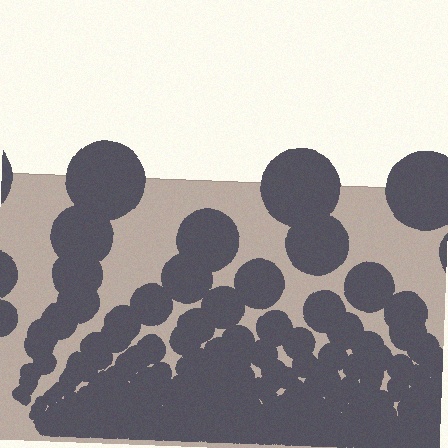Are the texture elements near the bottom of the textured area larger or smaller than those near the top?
Smaller. The gradient is inverted — elements near the bottom are smaller and denser.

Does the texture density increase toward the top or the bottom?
Density increases toward the bottom.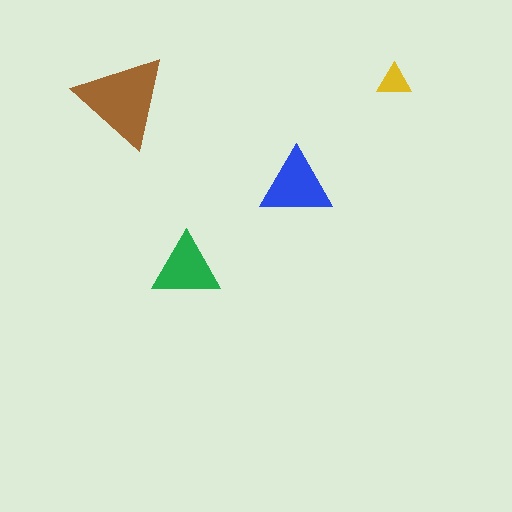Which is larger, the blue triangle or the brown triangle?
The brown one.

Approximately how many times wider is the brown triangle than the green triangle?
About 1.5 times wider.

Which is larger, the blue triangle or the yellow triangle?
The blue one.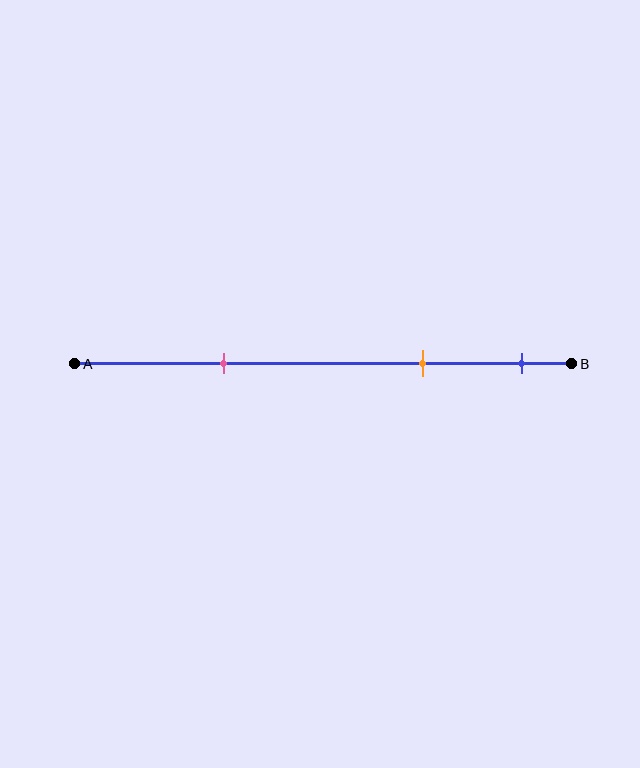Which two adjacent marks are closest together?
The orange and blue marks are the closest adjacent pair.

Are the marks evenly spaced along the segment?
No, the marks are not evenly spaced.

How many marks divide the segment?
There are 3 marks dividing the segment.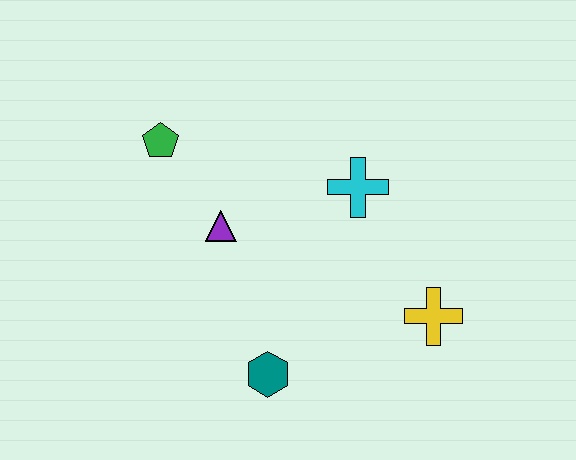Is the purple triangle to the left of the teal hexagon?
Yes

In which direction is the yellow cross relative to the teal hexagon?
The yellow cross is to the right of the teal hexagon.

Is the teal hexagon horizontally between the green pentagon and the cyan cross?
Yes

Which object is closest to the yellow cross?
The cyan cross is closest to the yellow cross.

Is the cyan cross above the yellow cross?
Yes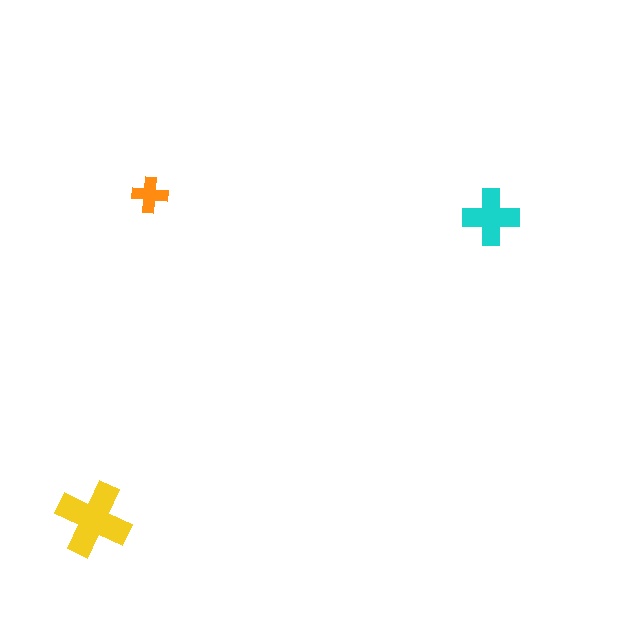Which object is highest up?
The orange cross is topmost.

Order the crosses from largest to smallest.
the yellow one, the cyan one, the orange one.